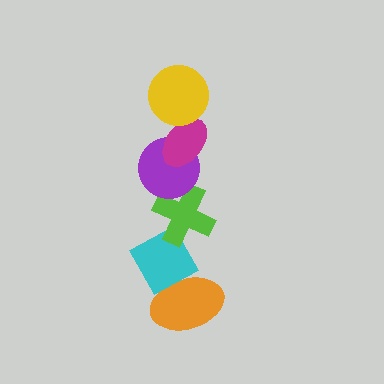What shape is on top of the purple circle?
The magenta ellipse is on top of the purple circle.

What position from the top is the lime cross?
The lime cross is 4th from the top.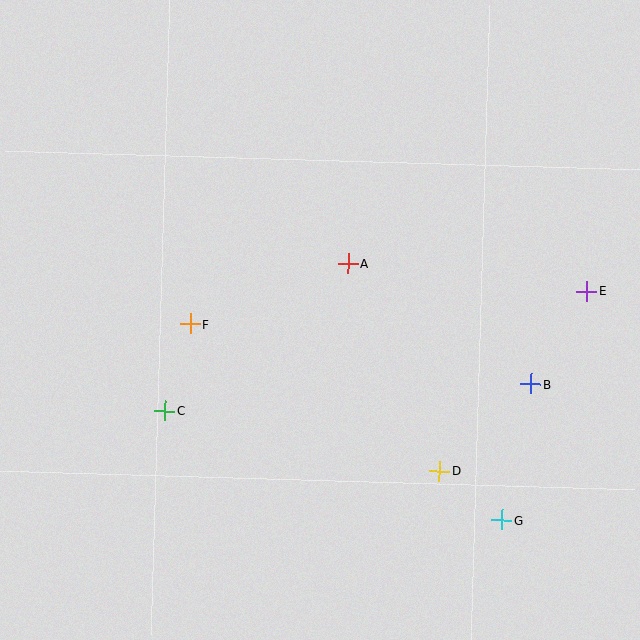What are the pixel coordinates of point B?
Point B is at (531, 384).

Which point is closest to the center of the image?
Point A at (348, 264) is closest to the center.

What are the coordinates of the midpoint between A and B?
The midpoint between A and B is at (439, 324).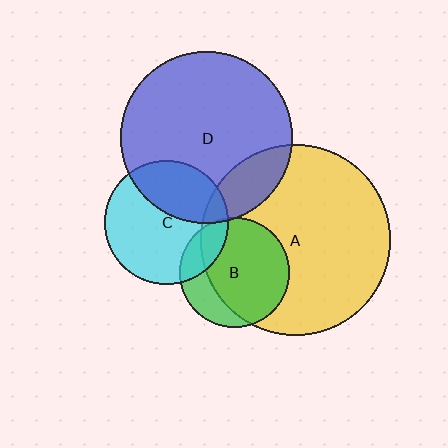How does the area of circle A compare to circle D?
Approximately 1.2 times.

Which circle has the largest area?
Circle A (yellow).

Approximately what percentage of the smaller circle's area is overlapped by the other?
Approximately 15%.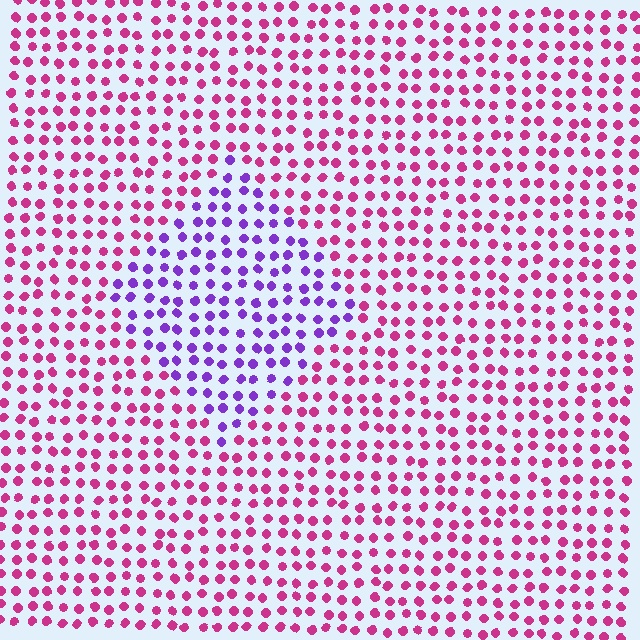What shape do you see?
I see a diamond.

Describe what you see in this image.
The image is filled with small magenta elements in a uniform arrangement. A diamond-shaped region is visible where the elements are tinted to a slightly different hue, forming a subtle color boundary.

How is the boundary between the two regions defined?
The boundary is defined purely by a slight shift in hue (about 54 degrees). Spacing, size, and orientation are identical on both sides.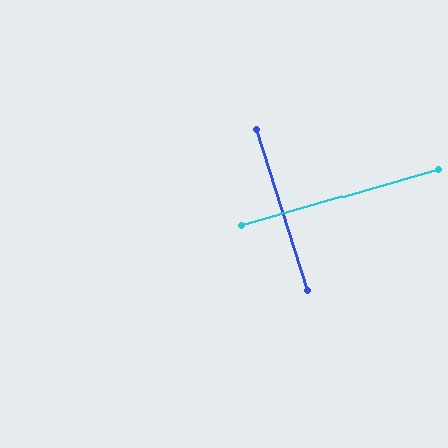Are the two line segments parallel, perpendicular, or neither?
Perpendicular — they meet at approximately 89°.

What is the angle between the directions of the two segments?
Approximately 89 degrees.